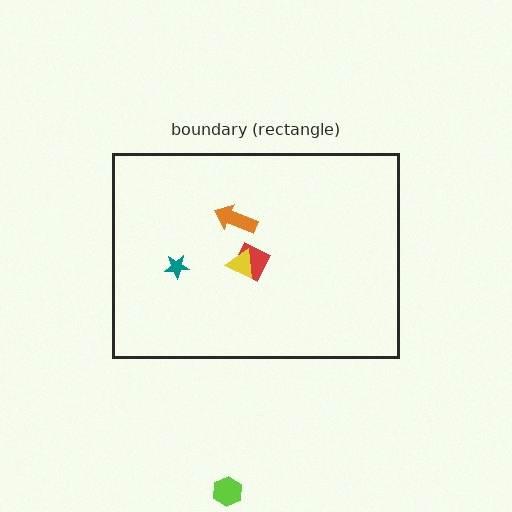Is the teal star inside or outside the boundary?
Inside.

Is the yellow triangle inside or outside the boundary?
Inside.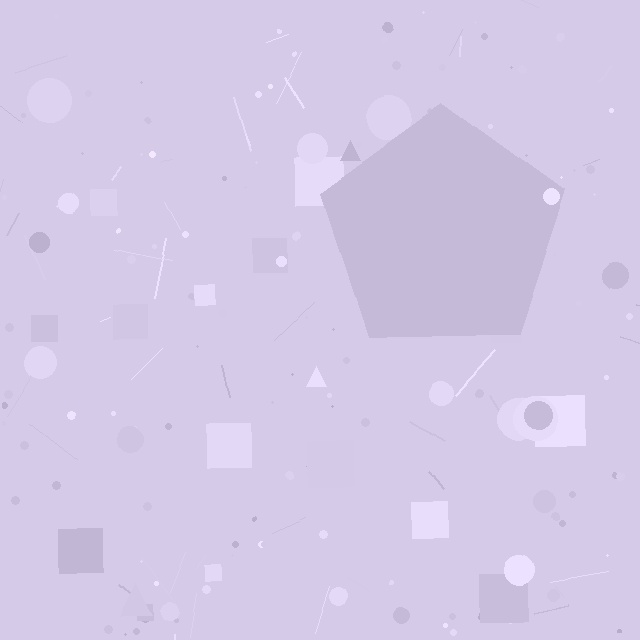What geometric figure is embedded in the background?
A pentagon is embedded in the background.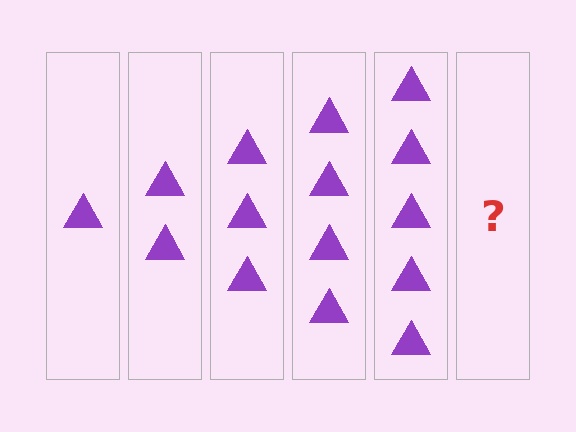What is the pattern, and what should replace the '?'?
The pattern is that each step adds one more triangle. The '?' should be 6 triangles.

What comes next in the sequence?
The next element should be 6 triangles.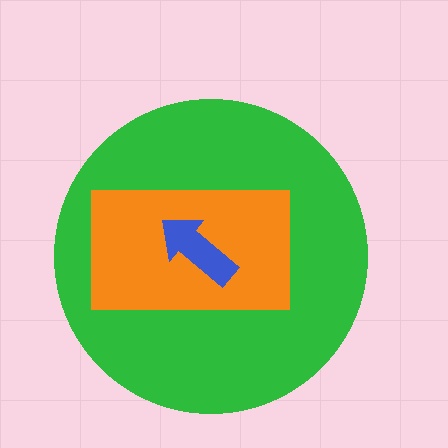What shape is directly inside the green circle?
The orange rectangle.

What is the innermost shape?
The blue arrow.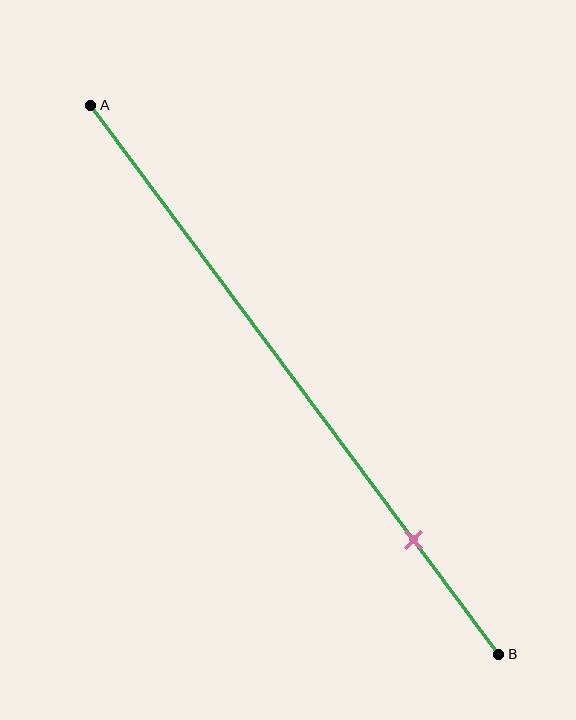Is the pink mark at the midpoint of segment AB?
No, the mark is at about 80% from A, not at the 50% midpoint.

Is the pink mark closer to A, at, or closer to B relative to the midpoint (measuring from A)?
The pink mark is closer to point B than the midpoint of segment AB.